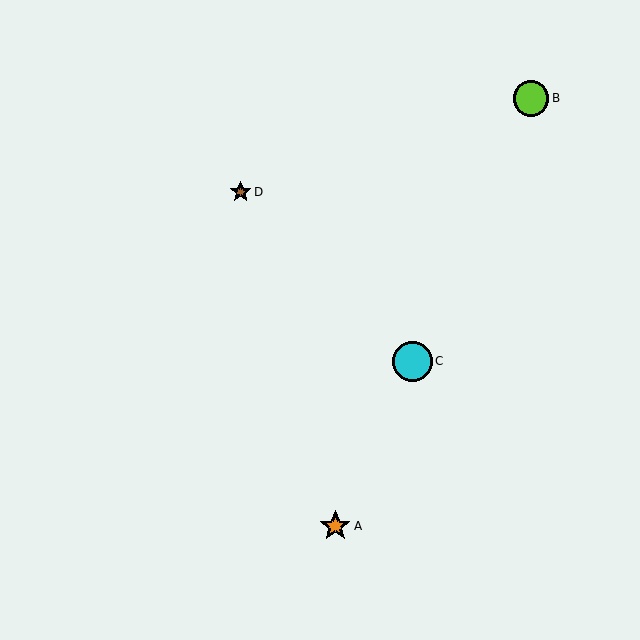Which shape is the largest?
The cyan circle (labeled C) is the largest.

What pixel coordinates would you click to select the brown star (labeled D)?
Click at (241, 192) to select the brown star D.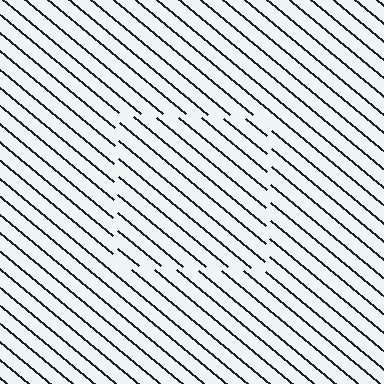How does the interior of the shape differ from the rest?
The interior of the shape contains the same grating, shifted by half a period — the contour is defined by the phase discontinuity where line-ends from the inner and outer gratings abut.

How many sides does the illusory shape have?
4 sides — the line-ends trace a square.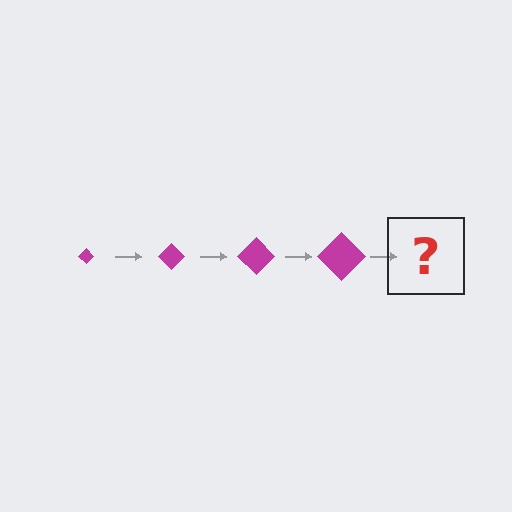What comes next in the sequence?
The next element should be a magenta diamond, larger than the previous one.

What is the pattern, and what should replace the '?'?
The pattern is that the diamond gets progressively larger each step. The '?' should be a magenta diamond, larger than the previous one.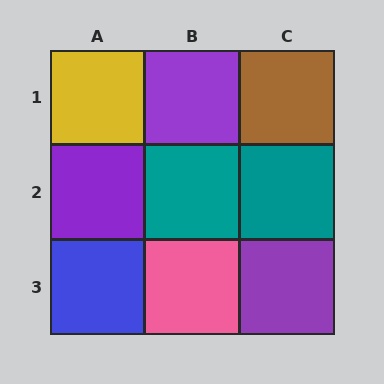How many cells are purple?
3 cells are purple.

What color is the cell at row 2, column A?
Purple.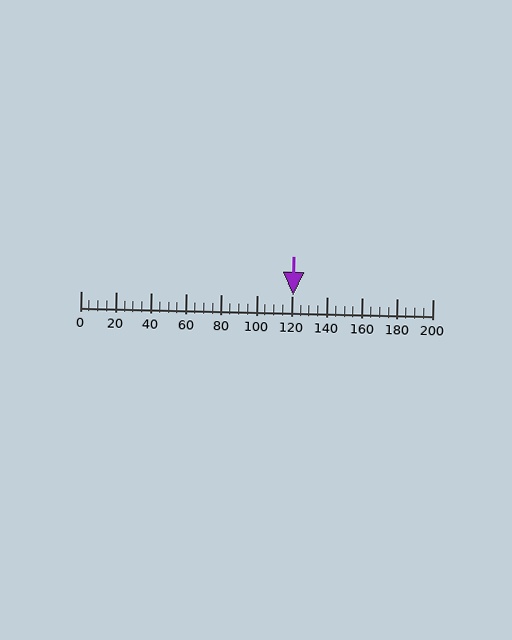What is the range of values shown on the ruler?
The ruler shows values from 0 to 200.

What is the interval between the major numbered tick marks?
The major tick marks are spaced 20 units apart.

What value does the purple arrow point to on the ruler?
The purple arrow points to approximately 121.